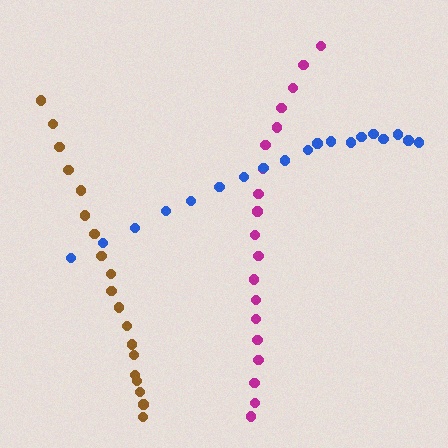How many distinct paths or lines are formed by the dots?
There are 3 distinct paths.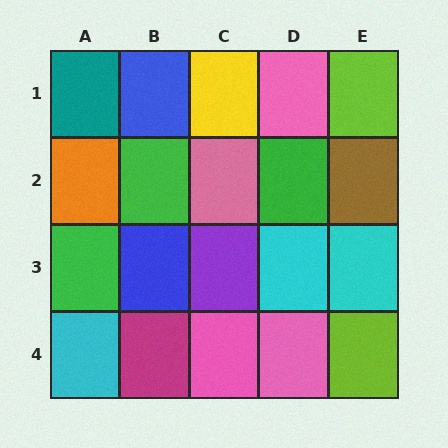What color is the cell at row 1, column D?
Pink.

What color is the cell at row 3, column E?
Cyan.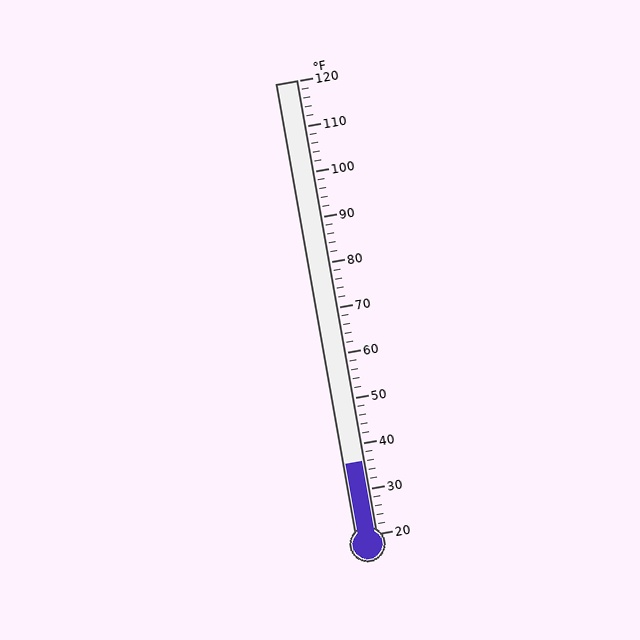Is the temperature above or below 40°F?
The temperature is below 40°F.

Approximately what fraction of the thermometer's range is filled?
The thermometer is filled to approximately 15% of its range.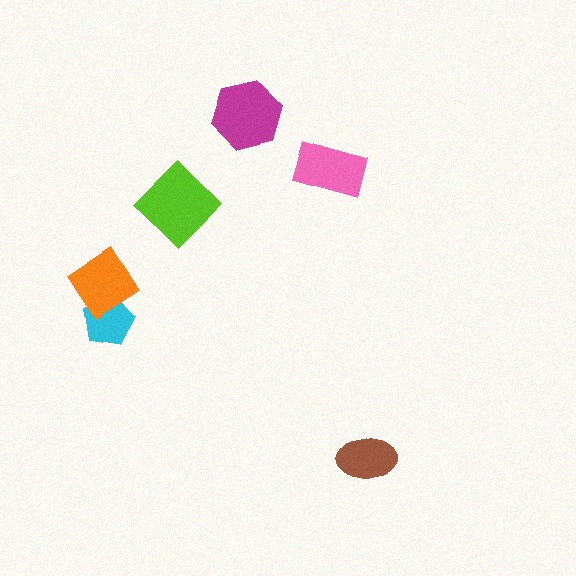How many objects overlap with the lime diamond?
0 objects overlap with the lime diamond.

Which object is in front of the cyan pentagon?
The orange diamond is in front of the cyan pentagon.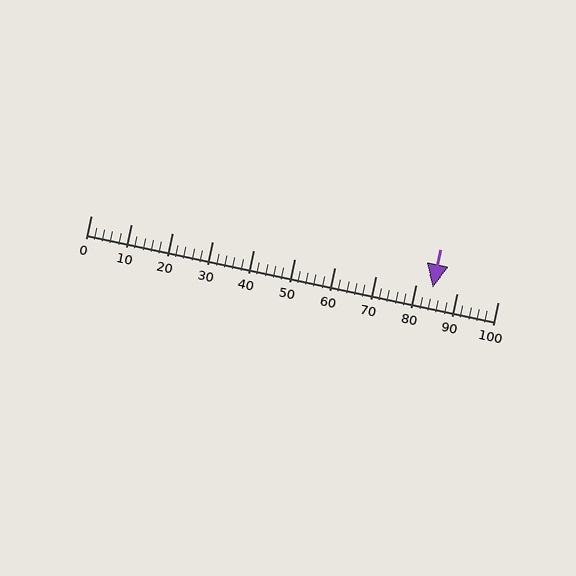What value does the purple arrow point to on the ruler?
The purple arrow points to approximately 84.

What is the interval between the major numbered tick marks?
The major tick marks are spaced 10 units apart.